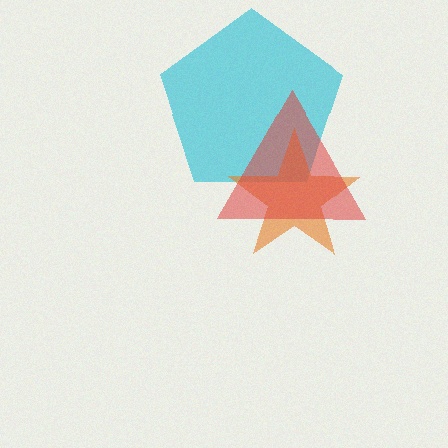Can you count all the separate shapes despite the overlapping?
Yes, there are 3 separate shapes.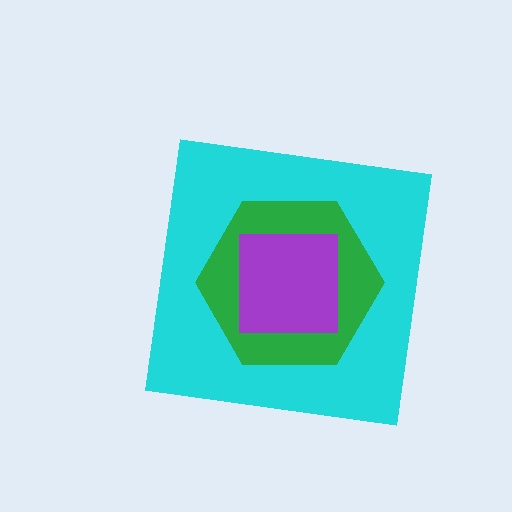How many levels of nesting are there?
3.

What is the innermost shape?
The purple square.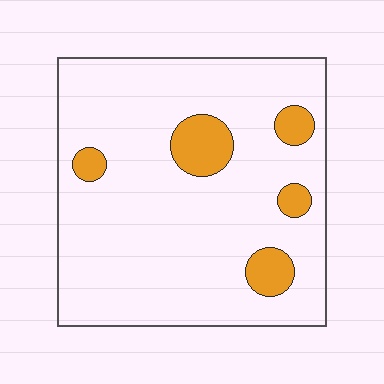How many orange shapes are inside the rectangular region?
5.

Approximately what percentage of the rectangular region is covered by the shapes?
Approximately 10%.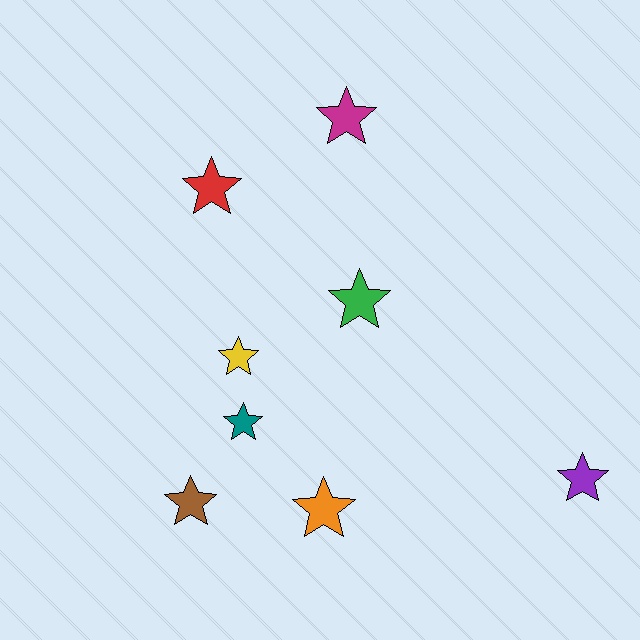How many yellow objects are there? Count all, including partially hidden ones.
There is 1 yellow object.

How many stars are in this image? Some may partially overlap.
There are 8 stars.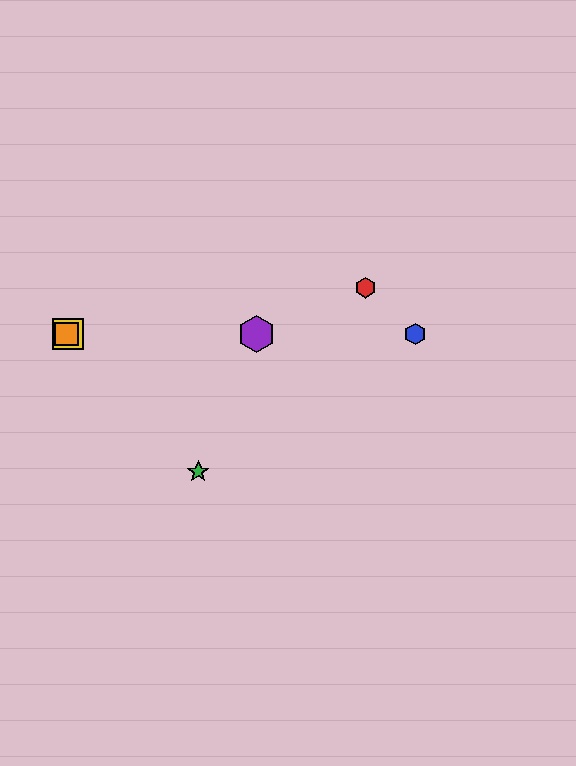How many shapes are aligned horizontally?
4 shapes (the blue hexagon, the yellow square, the purple hexagon, the orange square) are aligned horizontally.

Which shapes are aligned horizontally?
The blue hexagon, the yellow square, the purple hexagon, the orange square are aligned horizontally.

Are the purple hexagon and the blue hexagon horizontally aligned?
Yes, both are at y≈334.